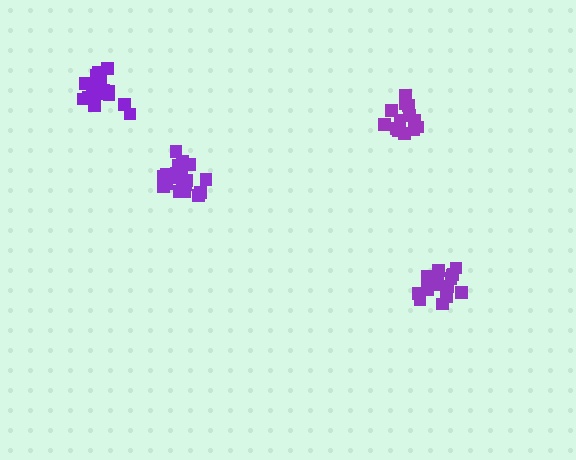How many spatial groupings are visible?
There are 4 spatial groupings.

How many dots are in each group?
Group 1: 21 dots, Group 2: 20 dots, Group 3: 15 dots, Group 4: 17 dots (73 total).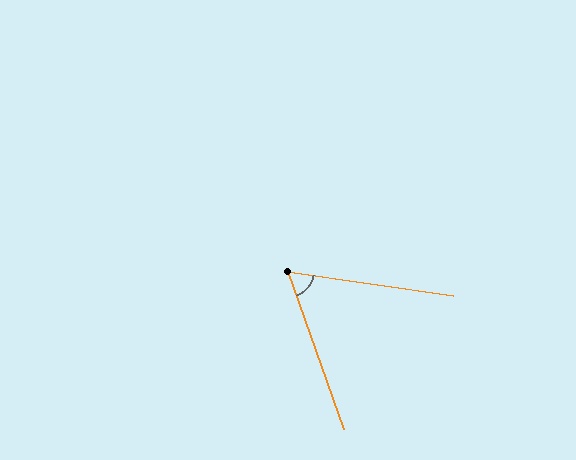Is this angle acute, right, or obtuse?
It is acute.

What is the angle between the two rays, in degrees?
Approximately 62 degrees.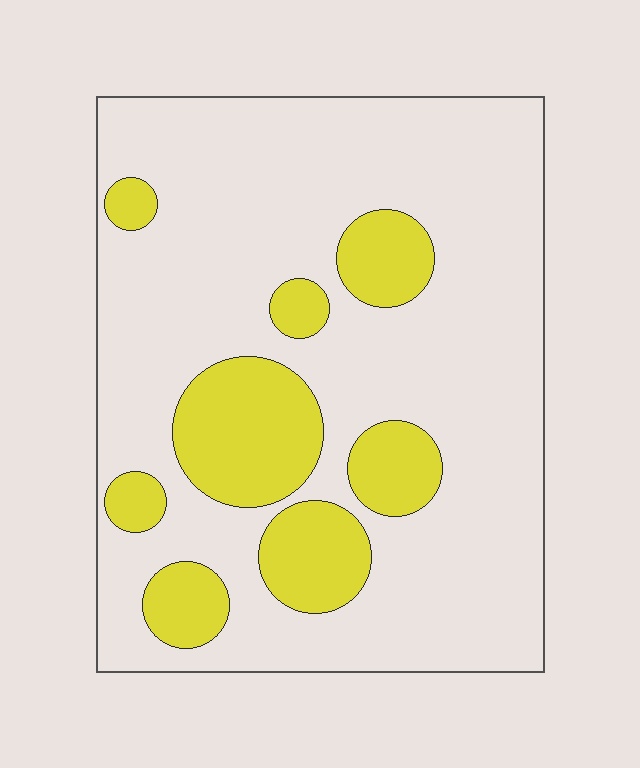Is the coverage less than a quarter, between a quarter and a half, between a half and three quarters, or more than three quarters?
Less than a quarter.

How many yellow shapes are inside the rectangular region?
8.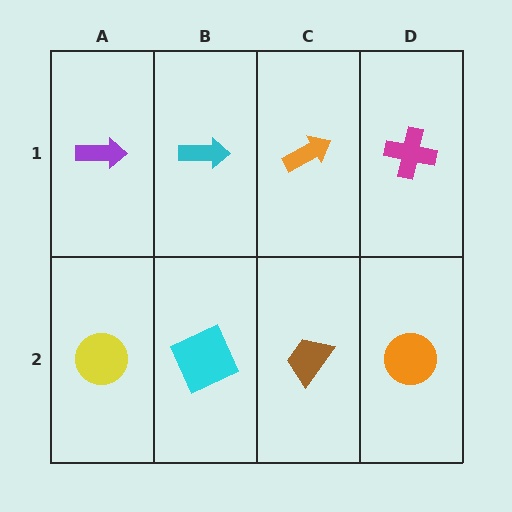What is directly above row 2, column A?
A purple arrow.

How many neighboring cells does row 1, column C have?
3.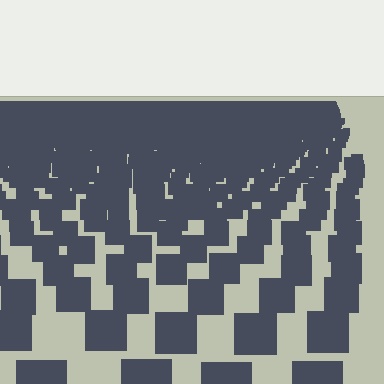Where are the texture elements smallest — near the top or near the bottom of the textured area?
Near the top.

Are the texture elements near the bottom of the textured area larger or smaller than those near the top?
Larger. Near the bottom, elements are closer to the viewer and appear at a bigger on-screen size.